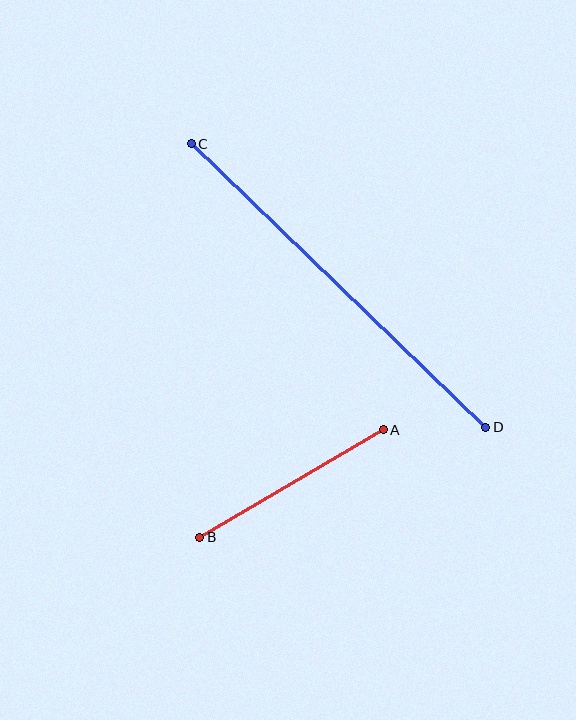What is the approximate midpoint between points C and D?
The midpoint is at approximately (338, 286) pixels.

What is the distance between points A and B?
The distance is approximately 213 pixels.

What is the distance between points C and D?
The distance is approximately 409 pixels.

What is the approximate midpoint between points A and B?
The midpoint is at approximately (292, 483) pixels.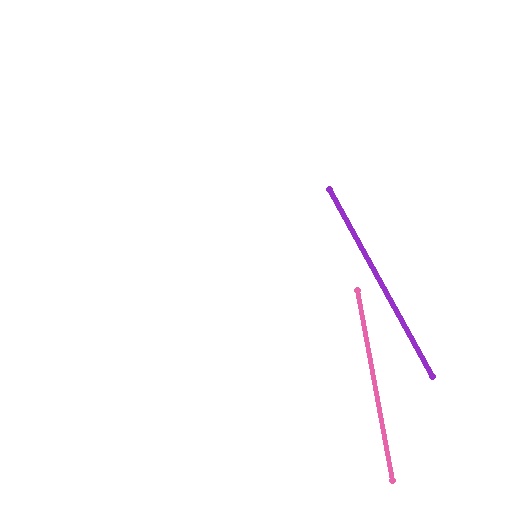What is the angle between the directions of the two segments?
Approximately 19 degrees.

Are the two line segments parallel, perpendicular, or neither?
Neither parallel nor perpendicular — they differ by about 19°.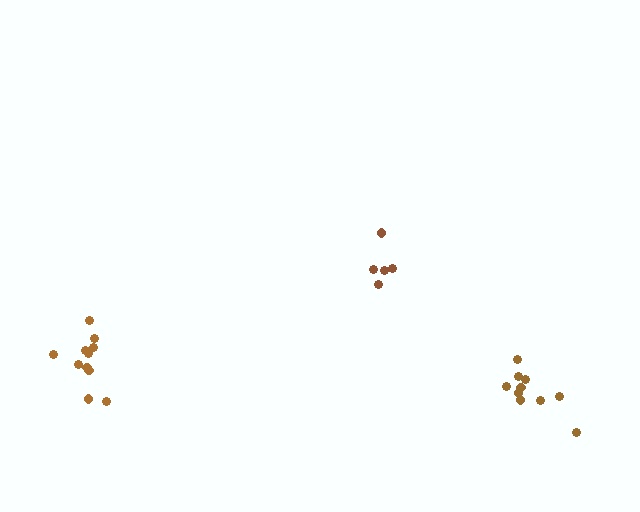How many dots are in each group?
Group 1: 11 dots, Group 2: 5 dots, Group 3: 10 dots (26 total).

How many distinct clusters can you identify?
There are 3 distinct clusters.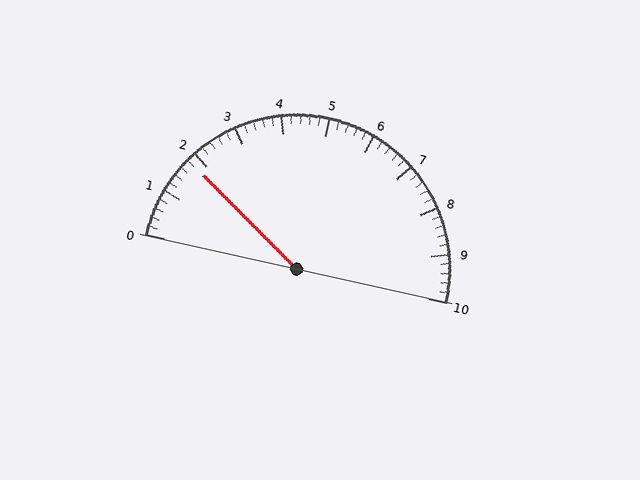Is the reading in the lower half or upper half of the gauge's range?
The reading is in the lower half of the range (0 to 10).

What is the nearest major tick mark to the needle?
The nearest major tick mark is 2.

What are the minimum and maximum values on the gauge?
The gauge ranges from 0 to 10.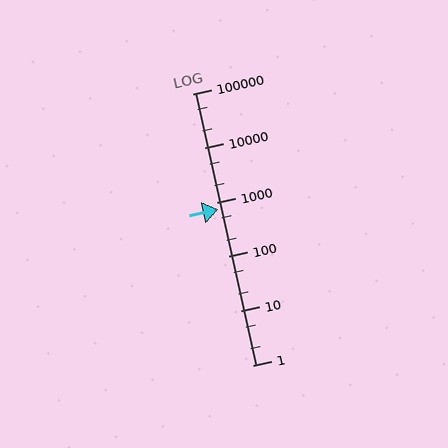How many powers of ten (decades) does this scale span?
The scale spans 5 decades, from 1 to 100000.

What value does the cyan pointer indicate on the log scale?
The pointer indicates approximately 730.